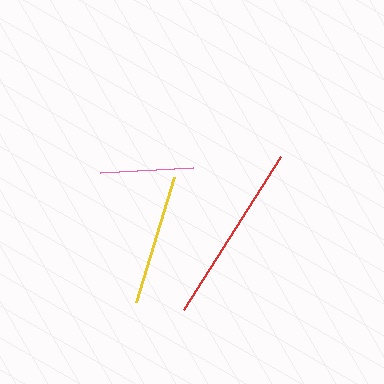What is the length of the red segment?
The red segment is approximately 181 pixels long.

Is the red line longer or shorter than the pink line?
The red line is longer than the pink line.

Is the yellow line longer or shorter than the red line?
The red line is longer than the yellow line.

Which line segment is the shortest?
The pink line is the shortest at approximately 93 pixels.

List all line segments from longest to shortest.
From longest to shortest: red, yellow, pink.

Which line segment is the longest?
The red line is the longest at approximately 181 pixels.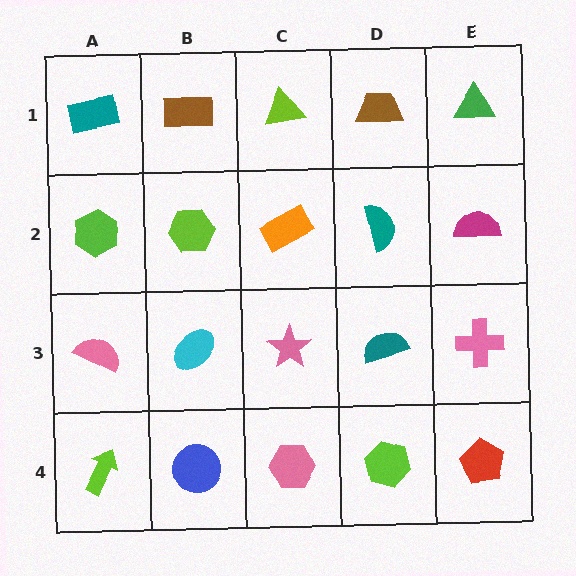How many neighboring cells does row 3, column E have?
3.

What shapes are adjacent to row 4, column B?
A cyan ellipse (row 3, column B), a lime arrow (row 4, column A), a pink hexagon (row 4, column C).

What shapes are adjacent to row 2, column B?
A brown rectangle (row 1, column B), a cyan ellipse (row 3, column B), a lime hexagon (row 2, column A), an orange rectangle (row 2, column C).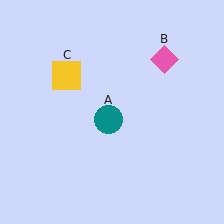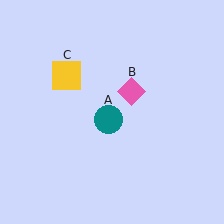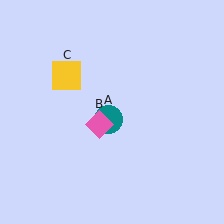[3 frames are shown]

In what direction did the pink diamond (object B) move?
The pink diamond (object B) moved down and to the left.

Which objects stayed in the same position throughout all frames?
Teal circle (object A) and yellow square (object C) remained stationary.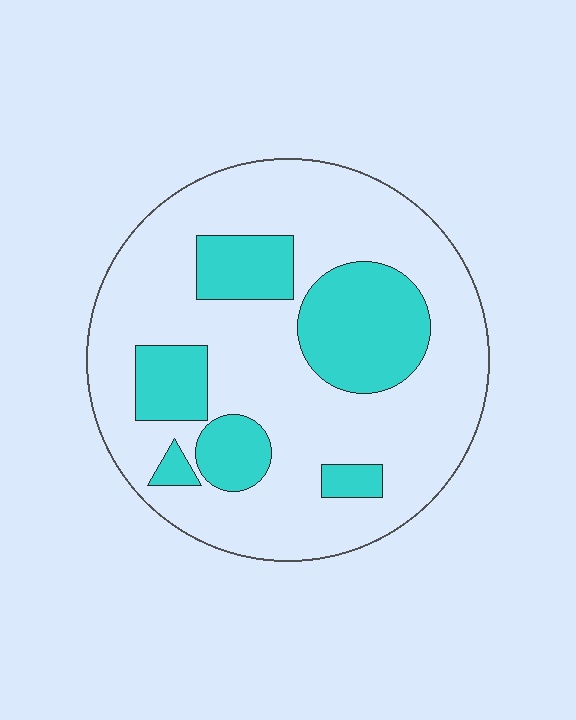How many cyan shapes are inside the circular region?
6.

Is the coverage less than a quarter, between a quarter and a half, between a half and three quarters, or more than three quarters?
Between a quarter and a half.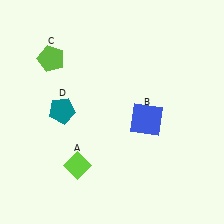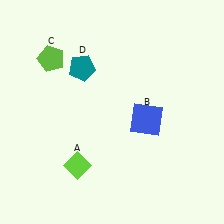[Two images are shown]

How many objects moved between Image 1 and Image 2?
1 object moved between the two images.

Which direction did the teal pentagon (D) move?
The teal pentagon (D) moved up.